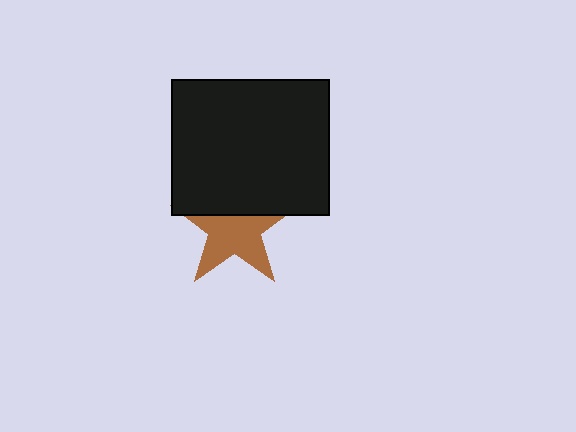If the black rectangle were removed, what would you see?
You would see the complete brown star.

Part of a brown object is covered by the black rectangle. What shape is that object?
It is a star.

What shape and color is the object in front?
The object in front is a black rectangle.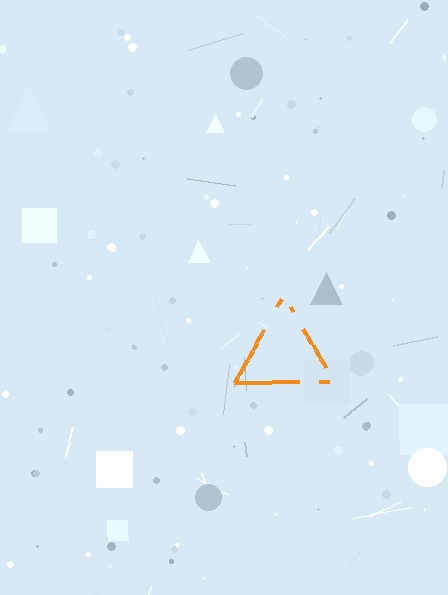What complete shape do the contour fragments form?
The contour fragments form a triangle.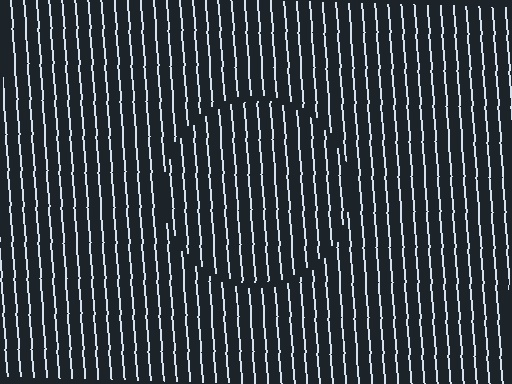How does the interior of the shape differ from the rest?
The interior of the shape contains the same grating, shifted by half a period — the contour is defined by the phase discontinuity where line-ends from the inner and outer gratings abut.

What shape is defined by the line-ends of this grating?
An illusory circle. The interior of the shape contains the same grating, shifted by half a period — the contour is defined by the phase discontinuity where line-ends from the inner and outer gratings abut.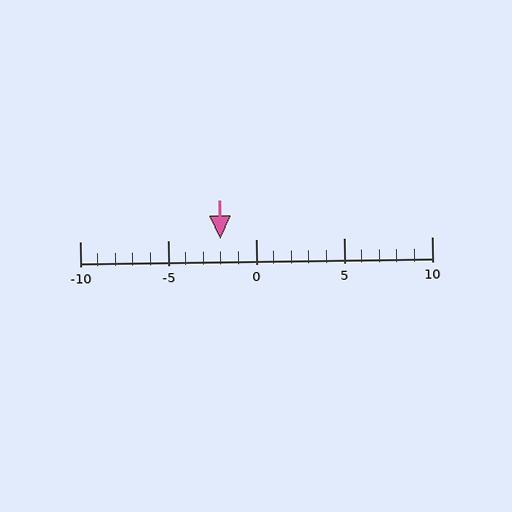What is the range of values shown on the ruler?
The ruler shows values from -10 to 10.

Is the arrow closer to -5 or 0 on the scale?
The arrow is closer to 0.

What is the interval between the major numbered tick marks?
The major tick marks are spaced 5 units apart.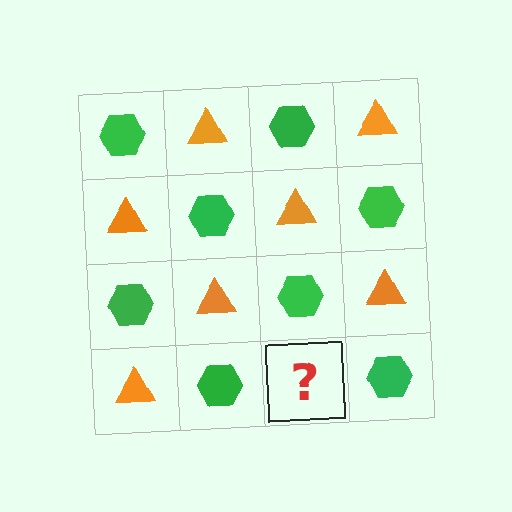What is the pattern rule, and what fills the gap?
The rule is that it alternates green hexagon and orange triangle in a checkerboard pattern. The gap should be filled with an orange triangle.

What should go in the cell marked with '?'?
The missing cell should contain an orange triangle.